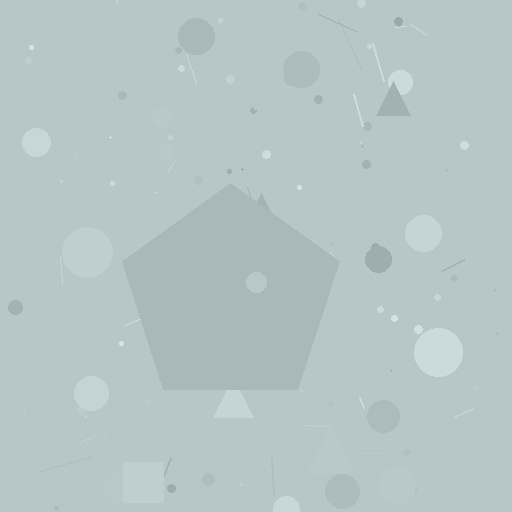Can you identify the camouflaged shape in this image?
The camouflaged shape is a pentagon.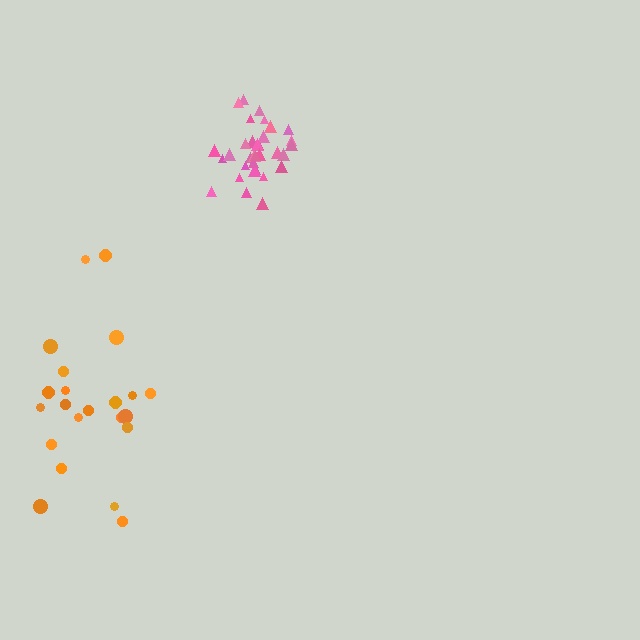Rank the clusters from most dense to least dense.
pink, orange.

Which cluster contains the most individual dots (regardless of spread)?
Pink (33).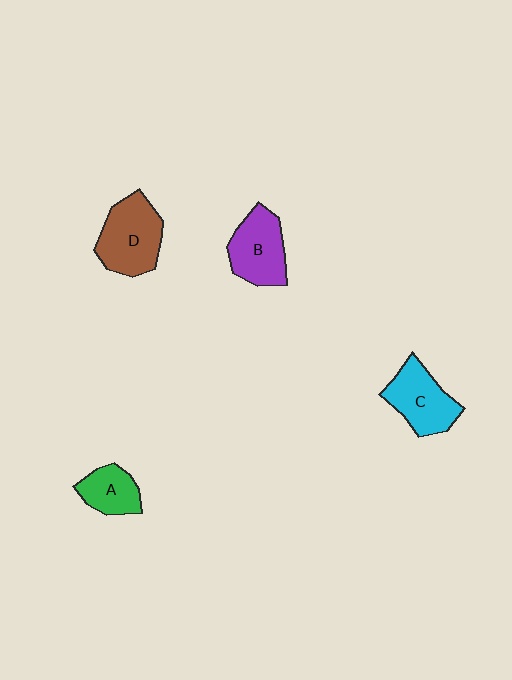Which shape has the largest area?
Shape D (brown).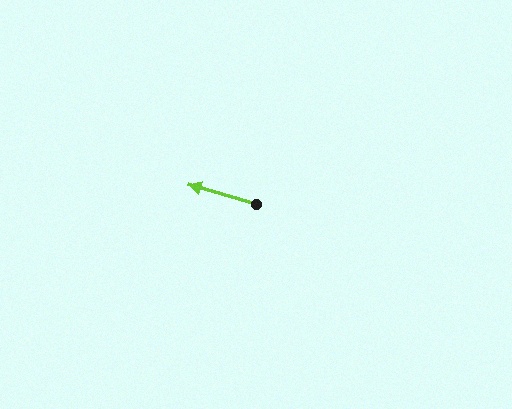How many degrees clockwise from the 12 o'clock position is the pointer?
Approximately 286 degrees.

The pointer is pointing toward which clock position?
Roughly 10 o'clock.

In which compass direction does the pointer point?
West.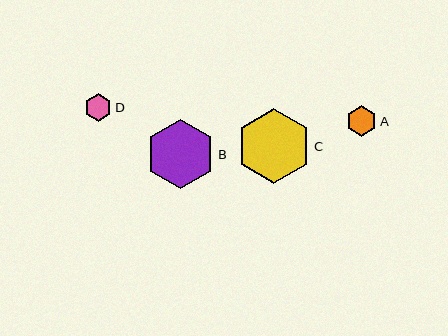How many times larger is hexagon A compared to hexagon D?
Hexagon A is approximately 1.1 times the size of hexagon D.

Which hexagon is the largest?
Hexagon C is the largest with a size of approximately 75 pixels.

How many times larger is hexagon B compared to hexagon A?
Hexagon B is approximately 2.2 times the size of hexagon A.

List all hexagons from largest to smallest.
From largest to smallest: C, B, A, D.